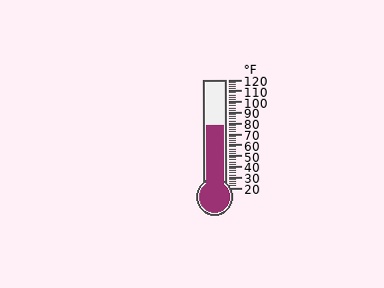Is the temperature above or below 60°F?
The temperature is above 60°F.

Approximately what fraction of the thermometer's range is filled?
The thermometer is filled to approximately 60% of its range.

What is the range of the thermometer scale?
The thermometer scale ranges from 20°F to 120°F.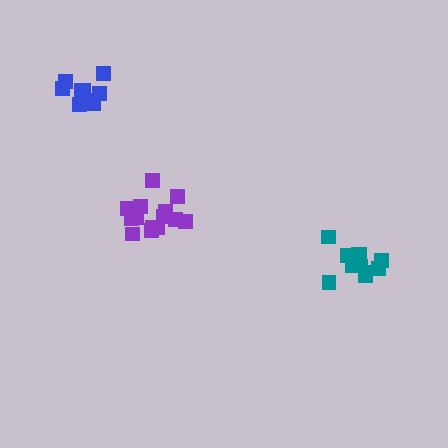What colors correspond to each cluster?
The clusters are colored: purple, blue, teal.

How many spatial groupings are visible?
There are 3 spatial groupings.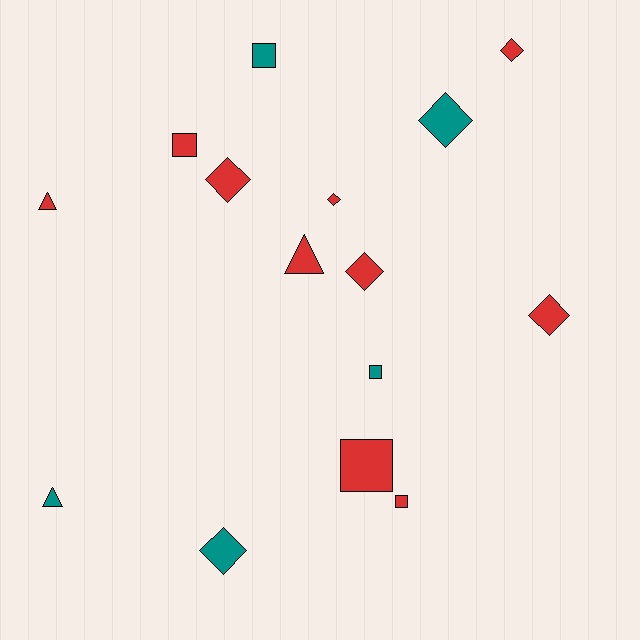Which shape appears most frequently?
Diamond, with 7 objects.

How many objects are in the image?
There are 15 objects.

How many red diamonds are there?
There are 5 red diamonds.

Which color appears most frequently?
Red, with 10 objects.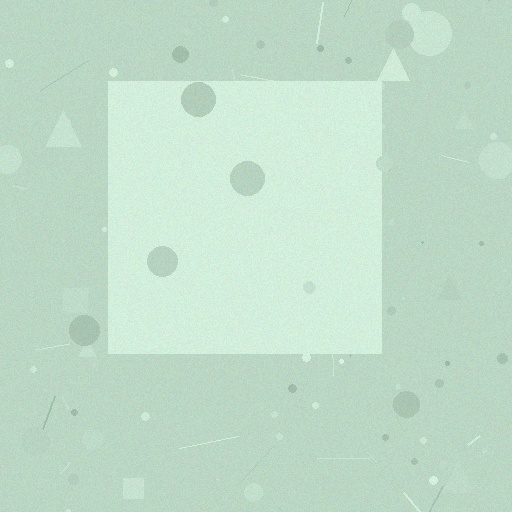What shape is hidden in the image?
A square is hidden in the image.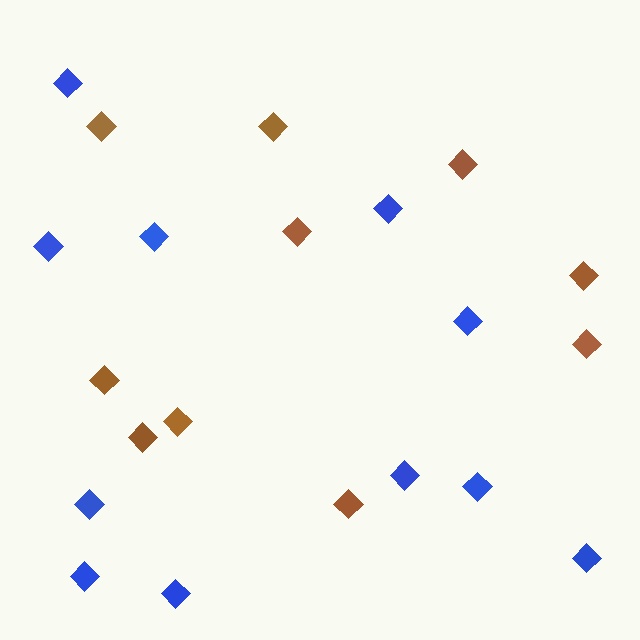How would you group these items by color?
There are 2 groups: one group of blue diamonds (11) and one group of brown diamonds (10).